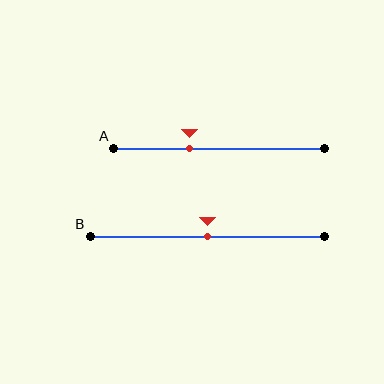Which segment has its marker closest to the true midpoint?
Segment B has its marker closest to the true midpoint.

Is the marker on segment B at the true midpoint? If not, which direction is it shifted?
Yes, the marker on segment B is at the true midpoint.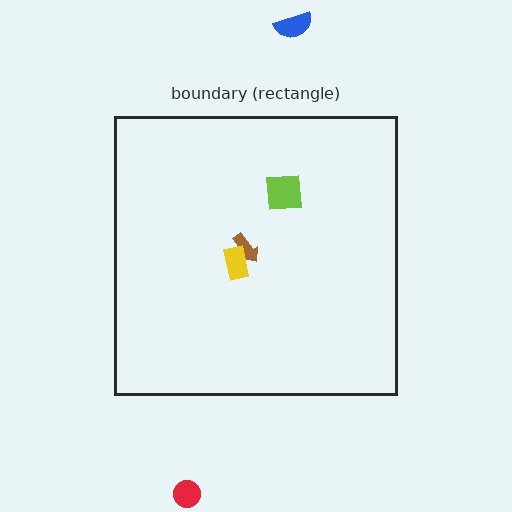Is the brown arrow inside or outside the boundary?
Inside.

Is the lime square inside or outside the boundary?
Inside.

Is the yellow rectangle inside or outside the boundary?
Inside.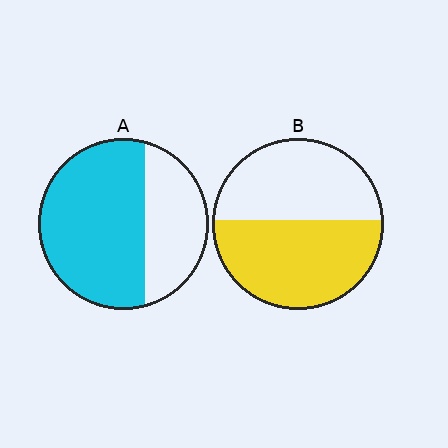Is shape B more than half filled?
Roughly half.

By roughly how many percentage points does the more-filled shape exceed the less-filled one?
By roughly 15 percentage points (A over B).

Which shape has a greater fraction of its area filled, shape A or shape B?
Shape A.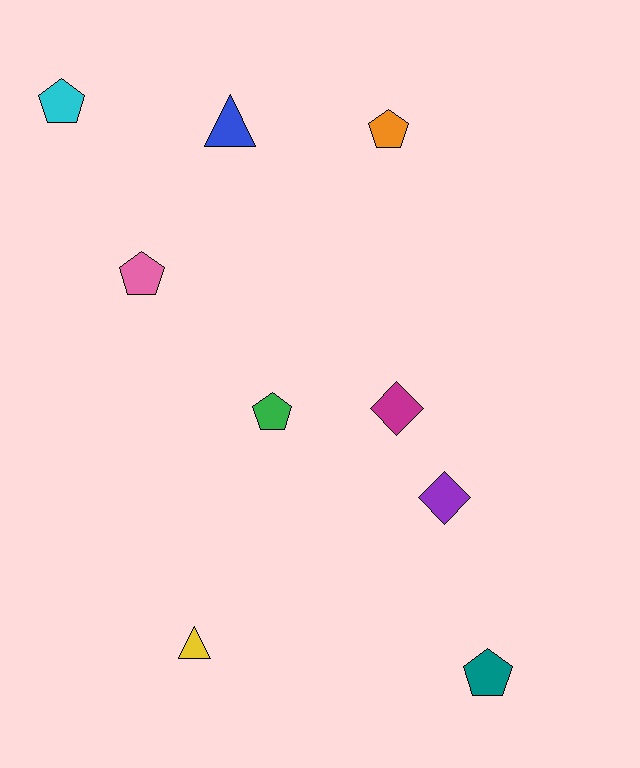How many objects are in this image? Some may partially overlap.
There are 9 objects.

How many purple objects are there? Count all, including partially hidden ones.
There is 1 purple object.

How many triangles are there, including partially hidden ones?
There are 2 triangles.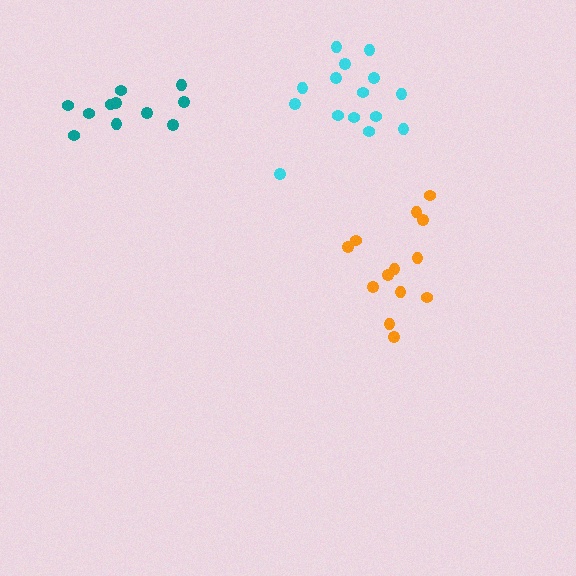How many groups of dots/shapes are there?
There are 3 groups.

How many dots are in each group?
Group 1: 15 dots, Group 2: 13 dots, Group 3: 11 dots (39 total).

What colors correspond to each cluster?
The clusters are colored: cyan, orange, teal.